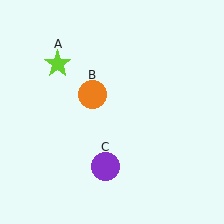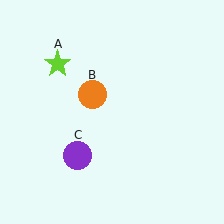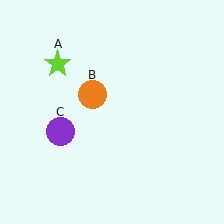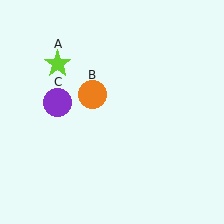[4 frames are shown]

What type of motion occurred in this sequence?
The purple circle (object C) rotated clockwise around the center of the scene.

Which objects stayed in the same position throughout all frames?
Lime star (object A) and orange circle (object B) remained stationary.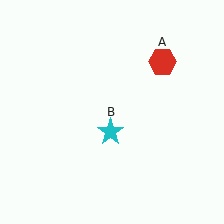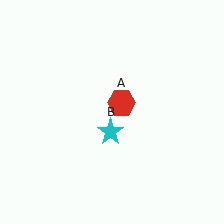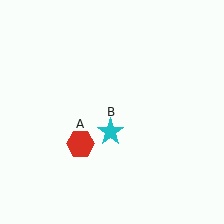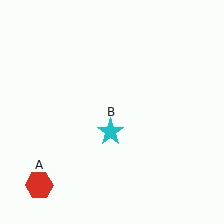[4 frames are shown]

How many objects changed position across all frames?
1 object changed position: red hexagon (object A).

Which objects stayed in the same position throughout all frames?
Cyan star (object B) remained stationary.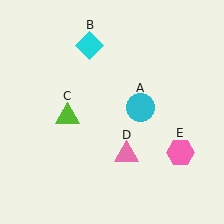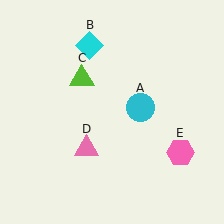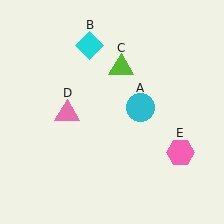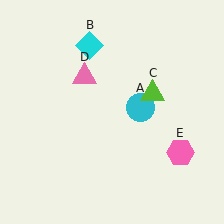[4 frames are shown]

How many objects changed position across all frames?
2 objects changed position: lime triangle (object C), pink triangle (object D).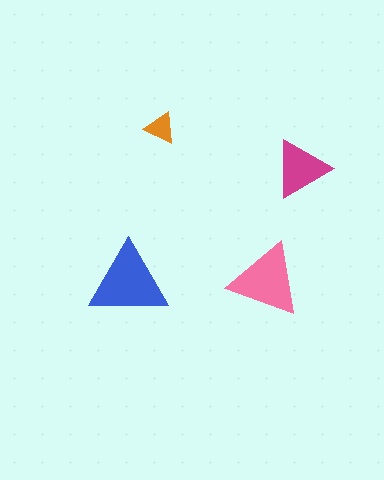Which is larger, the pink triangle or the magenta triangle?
The pink one.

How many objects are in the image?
There are 4 objects in the image.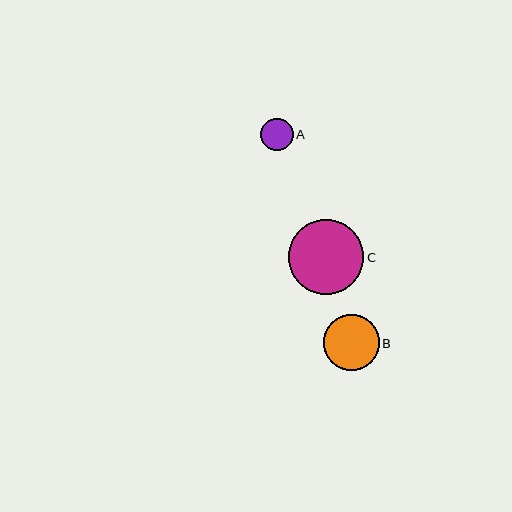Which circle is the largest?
Circle C is the largest with a size of approximately 75 pixels.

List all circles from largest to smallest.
From largest to smallest: C, B, A.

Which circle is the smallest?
Circle A is the smallest with a size of approximately 32 pixels.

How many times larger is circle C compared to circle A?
Circle C is approximately 2.3 times the size of circle A.